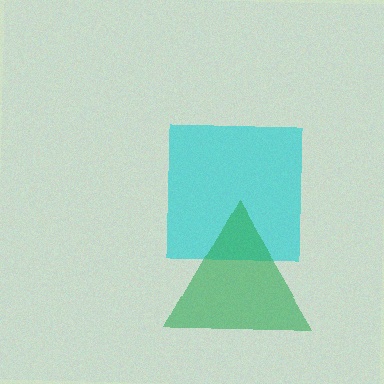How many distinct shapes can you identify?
There are 2 distinct shapes: a cyan square, a green triangle.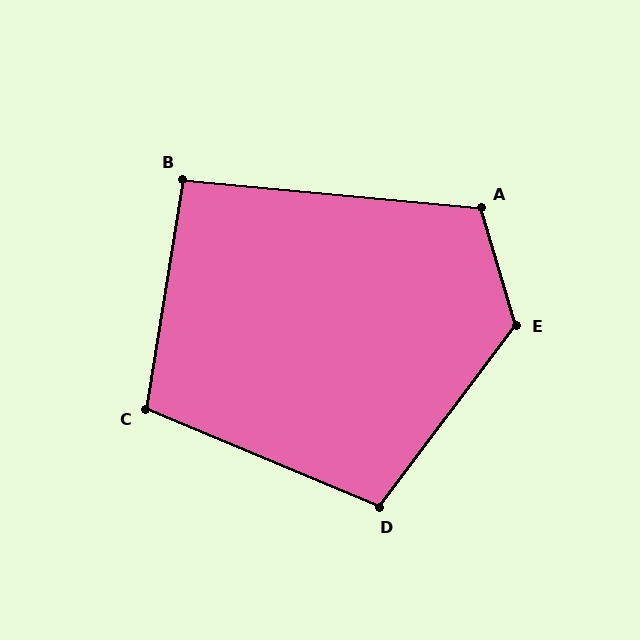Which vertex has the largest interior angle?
E, at approximately 126 degrees.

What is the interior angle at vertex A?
Approximately 112 degrees (obtuse).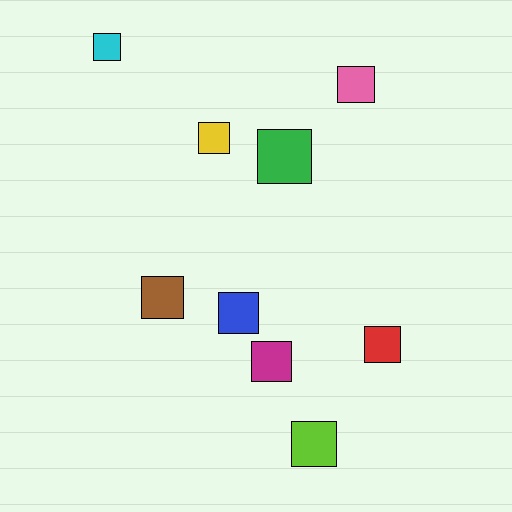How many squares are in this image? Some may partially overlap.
There are 9 squares.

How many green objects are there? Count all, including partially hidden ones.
There is 1 green object.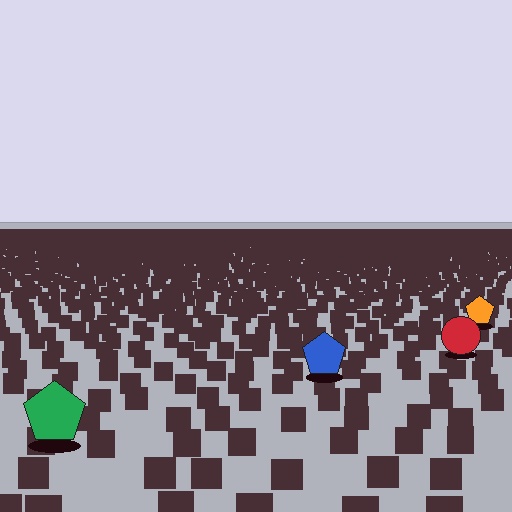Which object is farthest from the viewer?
The orange pentagon is farthest from the viewer. It appears smaller and the ground texture around it is denser.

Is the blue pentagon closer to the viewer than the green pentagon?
No. The green pentagon is closer — you can tell from the texture gradient: the ground texture is coarser near it.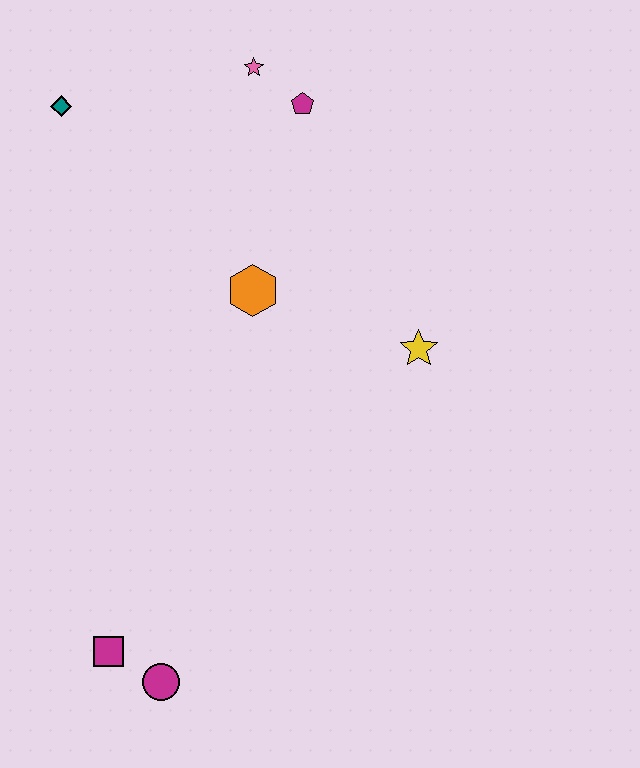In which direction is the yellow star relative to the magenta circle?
The yellow star is above the magenta circle.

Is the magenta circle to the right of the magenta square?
Yes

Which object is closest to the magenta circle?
The magenta square is closest to the magenta circle.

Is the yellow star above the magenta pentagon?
No